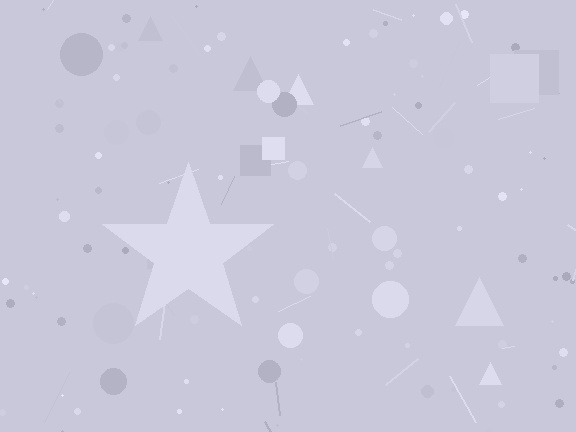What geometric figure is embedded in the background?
A star is embedded in the background.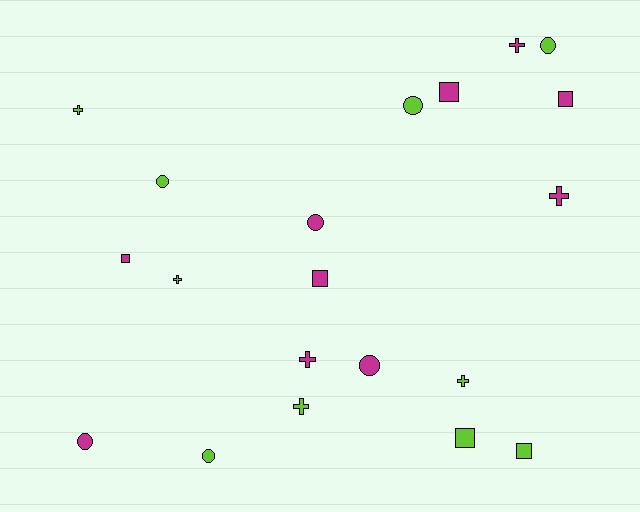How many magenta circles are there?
There are 3 magenta circles.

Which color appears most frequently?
Magenta, with 10 objects.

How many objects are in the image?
There are 20 objects.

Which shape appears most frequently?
Circle, with 7 objects.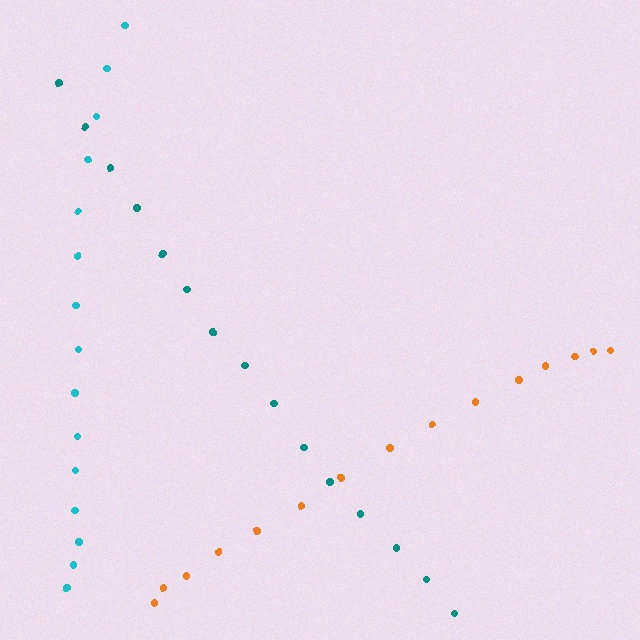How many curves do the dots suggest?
There are 3 distinct paths.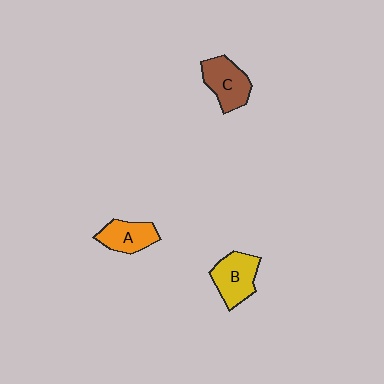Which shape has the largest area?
Shape B (yellow).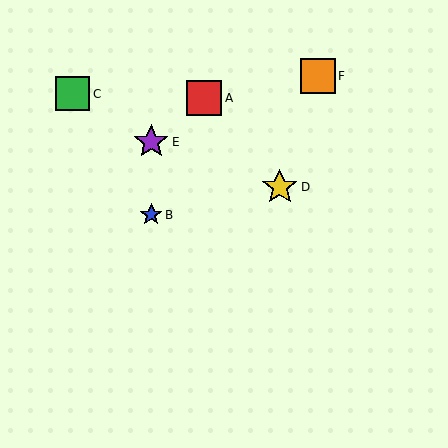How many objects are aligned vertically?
2 objects (B, E) are aligned vertically.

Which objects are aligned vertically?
Objects B, E are aligned vertically.